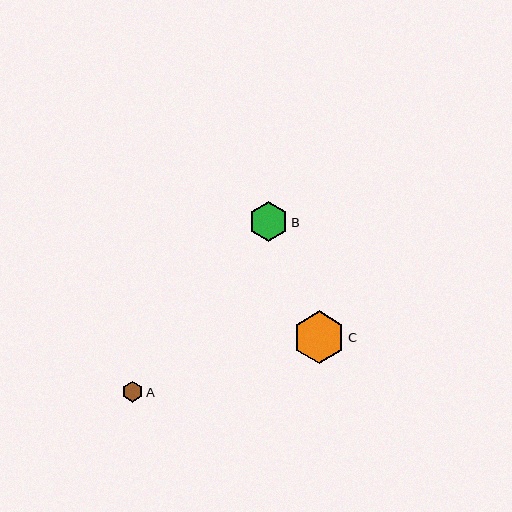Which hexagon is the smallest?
Hexagon A is the smallest with a size of approximately 21 pixels.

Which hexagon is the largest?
Hexagon C is the largest with a size of approximately 53 pixels.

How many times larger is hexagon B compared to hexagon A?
Hexagon B is approximately 1.9 times the size of hexagon A.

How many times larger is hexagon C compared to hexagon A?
Hexagon C is approximately 2.5 times the size of hexagon A.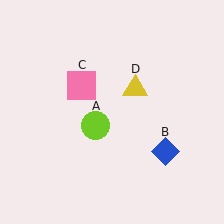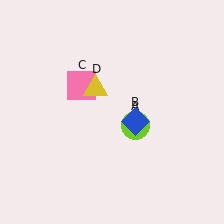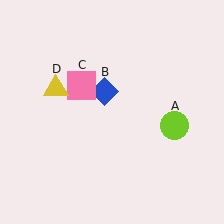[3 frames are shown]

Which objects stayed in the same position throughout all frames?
Pink square (object C) remained stationary.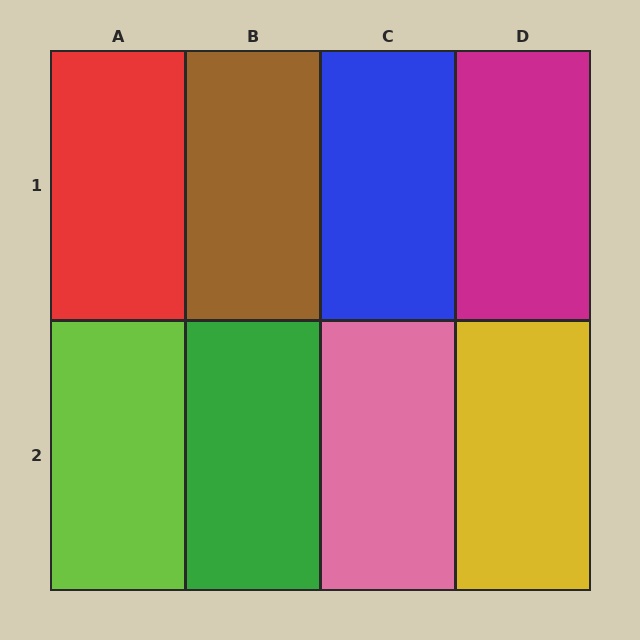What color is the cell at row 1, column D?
Magenta.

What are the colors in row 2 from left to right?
Lime, green, pink, yellow.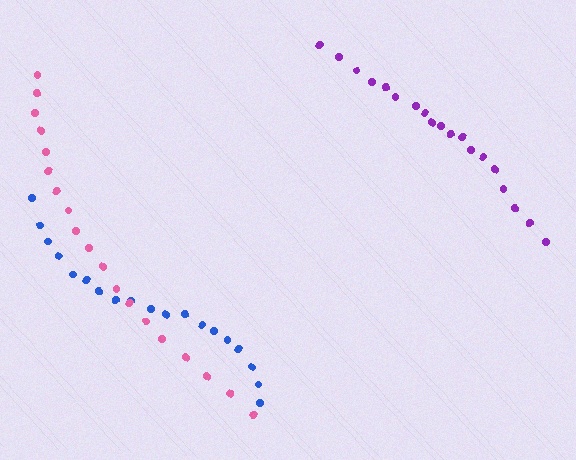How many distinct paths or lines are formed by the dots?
There are 3 distinct paths.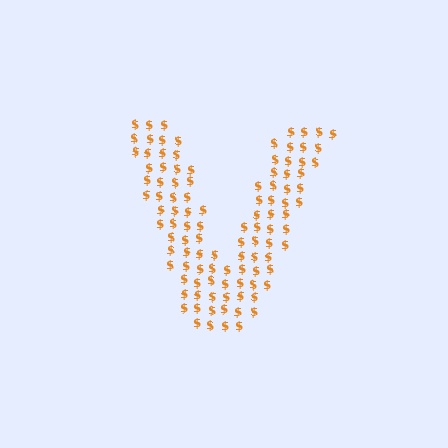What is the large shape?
The large shape is the letter V.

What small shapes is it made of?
It is made of small dollar signs.